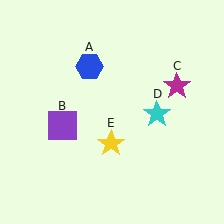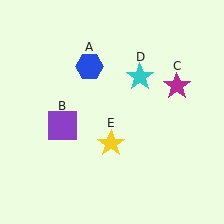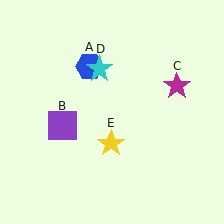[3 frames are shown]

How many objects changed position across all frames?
1 object changed position: cyan star (object D).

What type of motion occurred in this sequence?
The cyan star (object D) rotated counterclockwise around the center of the scene.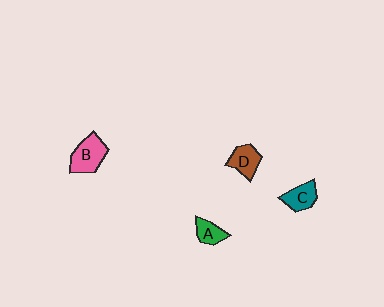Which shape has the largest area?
Shape B (pink).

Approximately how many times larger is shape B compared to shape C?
Approximately 1.4 times.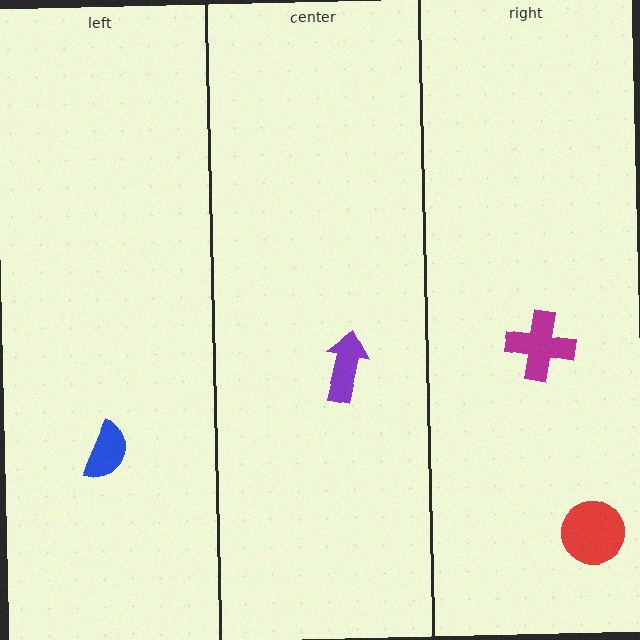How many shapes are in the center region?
1.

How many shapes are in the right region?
2.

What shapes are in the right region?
The red circle, the magenta cross.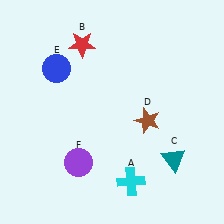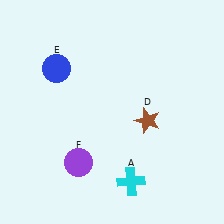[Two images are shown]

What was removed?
The teal triangle (C), the red star (B) were removed in Image 2.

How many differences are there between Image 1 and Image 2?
There are 2 differences between the two images.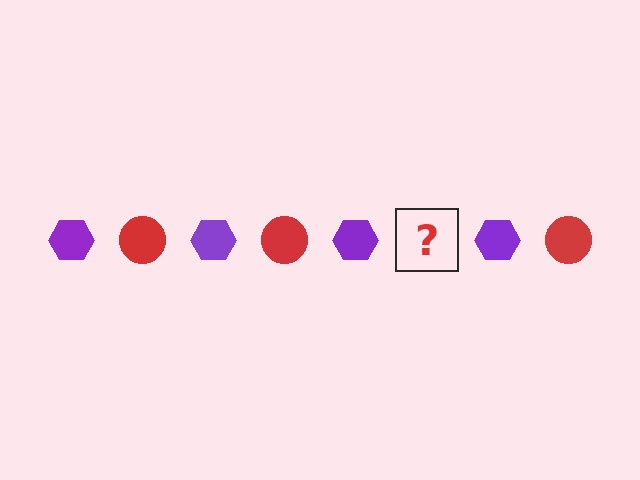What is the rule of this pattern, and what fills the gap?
The rule is that the pattern alternates between purple hexagon and red circle. The gap should be filled with a red circle.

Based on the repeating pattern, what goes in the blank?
The blank should be a red circle.